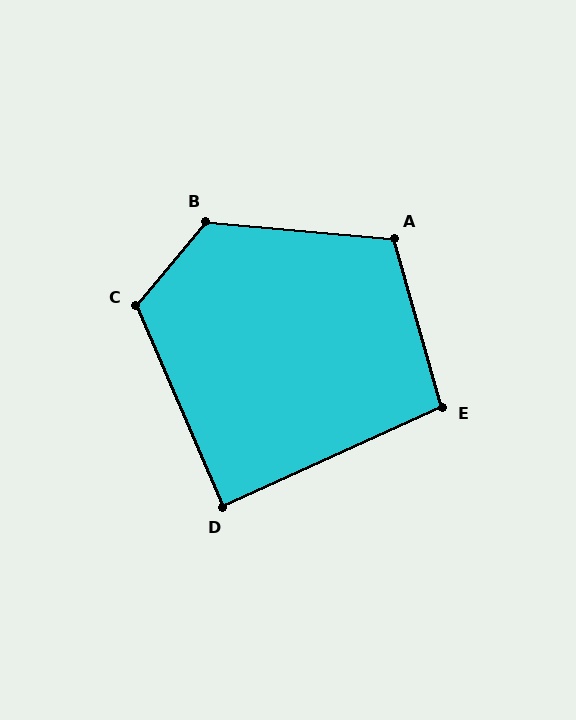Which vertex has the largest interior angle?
B, at approximately 124 degrees.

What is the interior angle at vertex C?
Approximately 117 degrees (obtuse).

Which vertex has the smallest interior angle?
D, at approximately 89 degrees.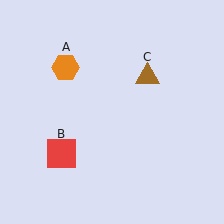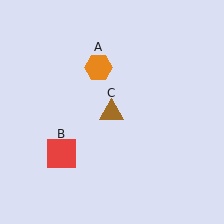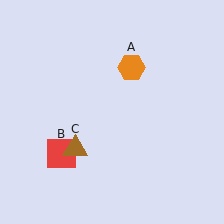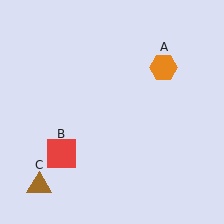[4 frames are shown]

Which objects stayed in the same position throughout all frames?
Red square (object B) remained stationary.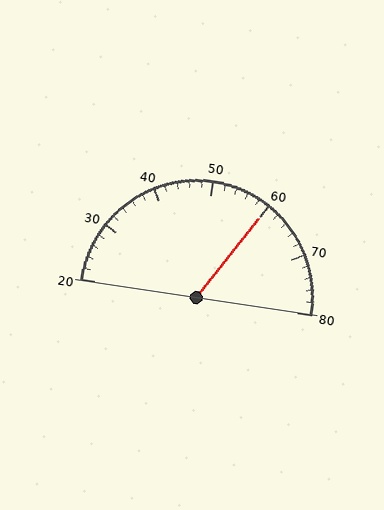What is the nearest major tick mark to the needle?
The nearest major tick mark is 60.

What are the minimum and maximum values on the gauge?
The gauge ranges from 20 to 80.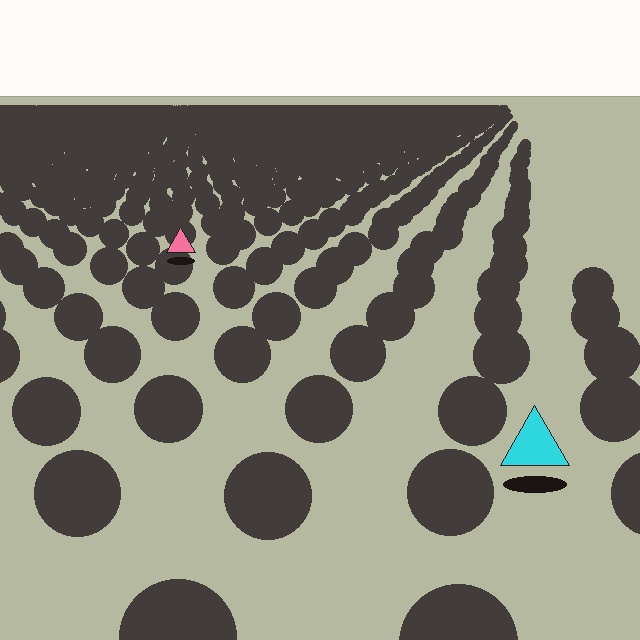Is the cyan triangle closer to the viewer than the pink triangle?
Yes. The cyan triangle is closer — you can tell from the texture gradient: the ground texture is coarser near it.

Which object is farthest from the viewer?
The pink triangle is farthest from the viewer. It appears smaller and the ground texture around it is denser.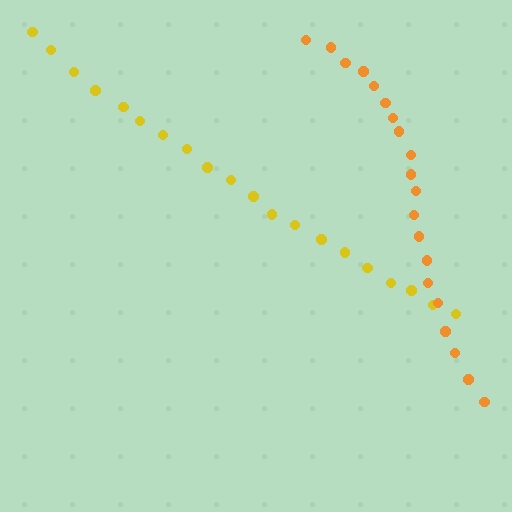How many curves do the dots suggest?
There are 2 distinct paths.